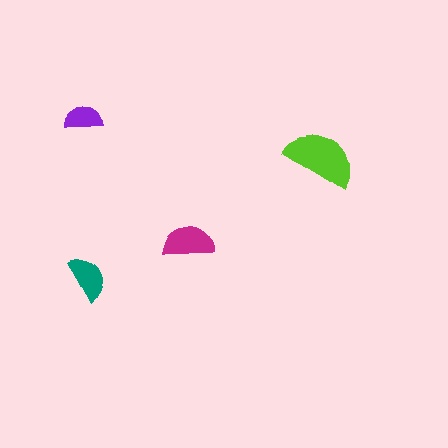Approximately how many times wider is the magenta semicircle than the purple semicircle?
About 1.5 times wider.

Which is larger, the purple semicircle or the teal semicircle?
The teal one.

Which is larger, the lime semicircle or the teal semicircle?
The lime one.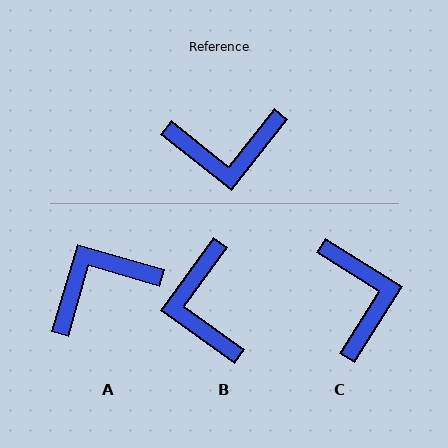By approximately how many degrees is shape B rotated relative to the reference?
Approximately 88 degrees clockwise.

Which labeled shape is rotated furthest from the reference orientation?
A, about 158 degrees away.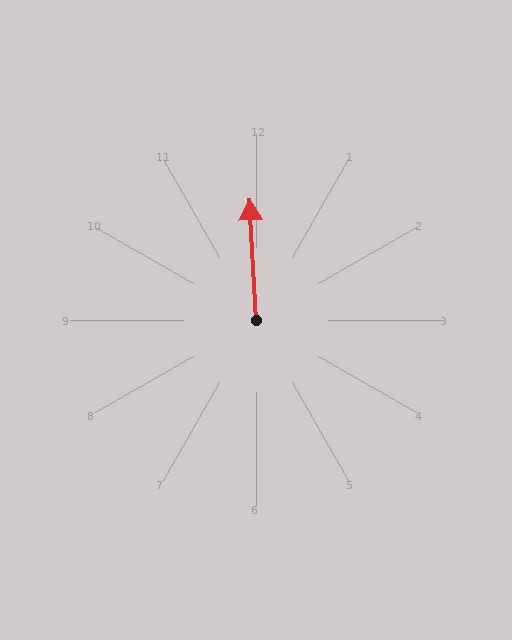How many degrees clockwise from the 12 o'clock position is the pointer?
Approximately 357 degrees.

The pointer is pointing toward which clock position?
Roughly 12 o'clock.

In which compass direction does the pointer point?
North.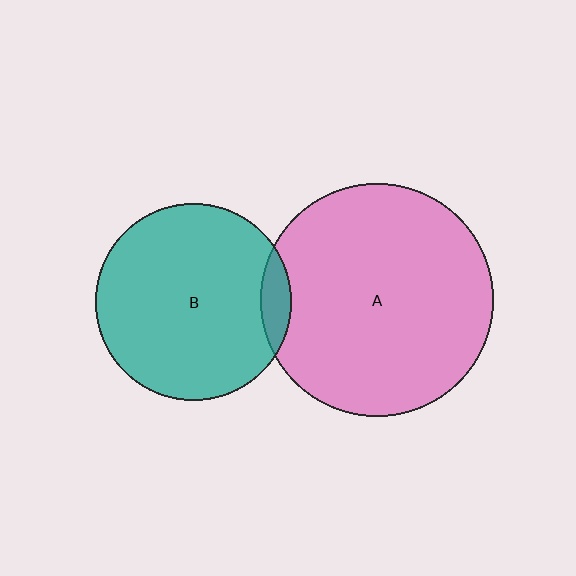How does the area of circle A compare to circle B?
Approximately 1.4 times.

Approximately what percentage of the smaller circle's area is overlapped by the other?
Approximately 10%.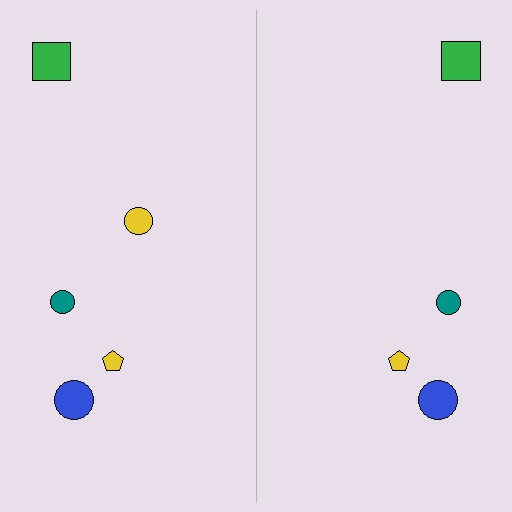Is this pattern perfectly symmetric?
No, the pattern is not perfectly symmetric. A yellow circle is missing from the right side.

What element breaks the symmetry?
A yellow circle is missing from the right side.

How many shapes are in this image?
There are 9 shapes in this image.